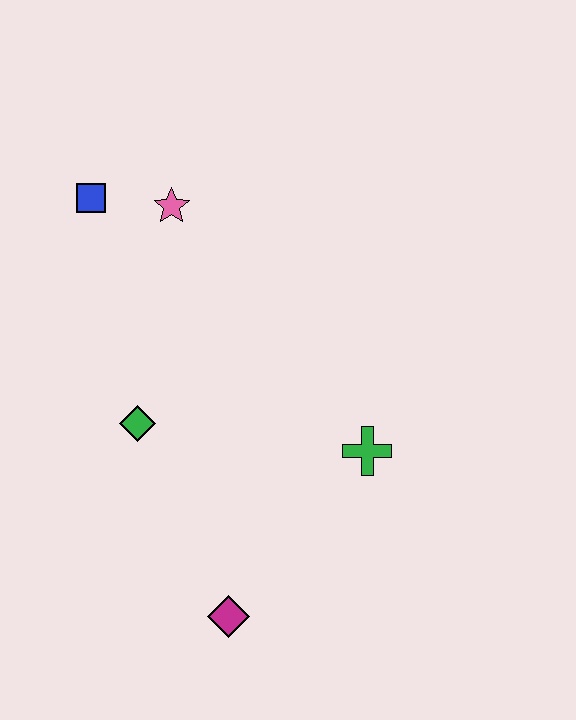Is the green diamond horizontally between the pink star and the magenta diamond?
No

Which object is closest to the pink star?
The blue square is closest to the pink star.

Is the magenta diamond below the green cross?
Yes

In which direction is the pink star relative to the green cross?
The pink star is above the green cross.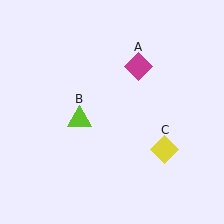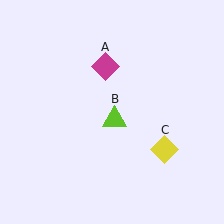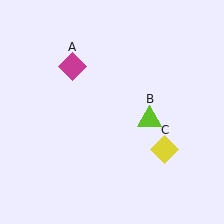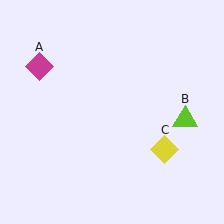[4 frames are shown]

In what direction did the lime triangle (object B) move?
The lime triangle (object B) moved right.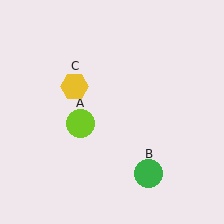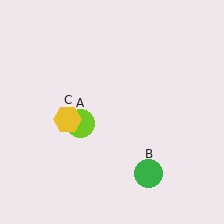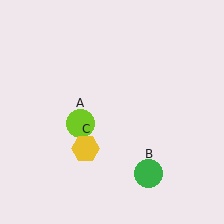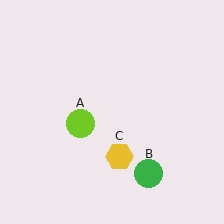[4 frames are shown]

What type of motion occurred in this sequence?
The yellow hexagon (object C) rotated counterclockwise around the center of the scene.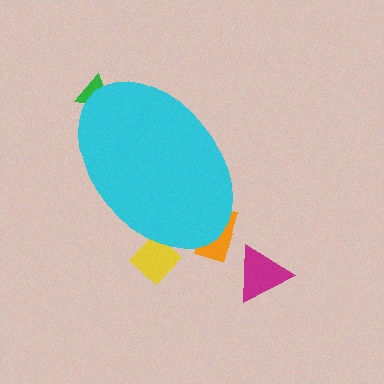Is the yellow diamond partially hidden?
Yes, the yellow diamond is partially hidden behind the cyan ellipse.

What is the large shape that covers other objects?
A cyan ellipse.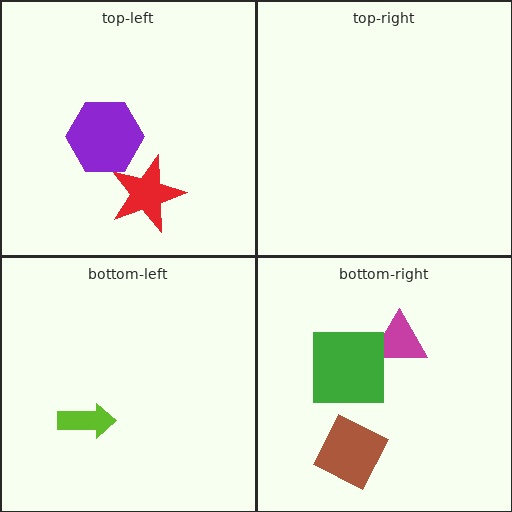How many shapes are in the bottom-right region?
3.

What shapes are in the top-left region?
The red star, the purple hexagon.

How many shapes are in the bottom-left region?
1.